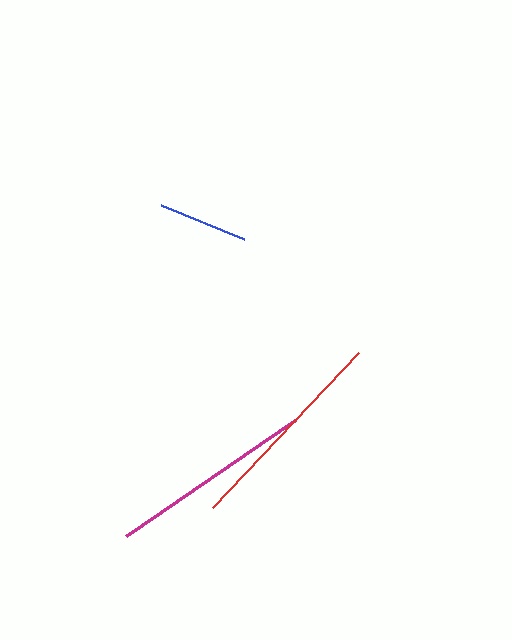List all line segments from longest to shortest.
From longest to shortest: red, magenta, blue.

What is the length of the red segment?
The red segment is approximately 213 pixels long.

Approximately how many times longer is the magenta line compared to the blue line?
The magenta line is approximately 2.3 times the length of the blue line.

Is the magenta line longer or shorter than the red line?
The red line is longer than the magenta line.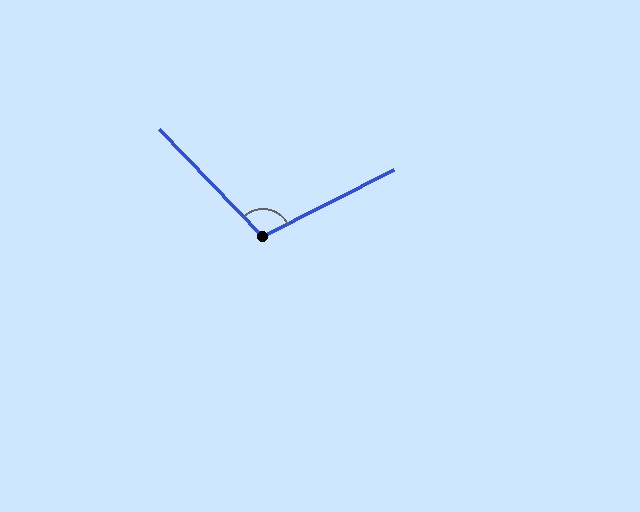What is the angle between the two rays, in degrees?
Approximately 107 degrees.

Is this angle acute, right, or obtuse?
It is obtuse.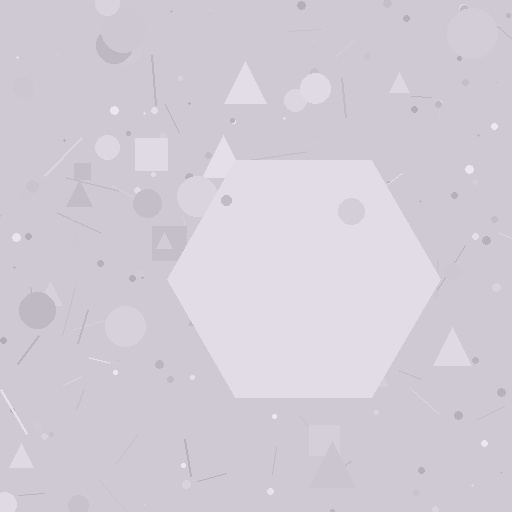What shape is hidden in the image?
A hexagon is hidden in the image.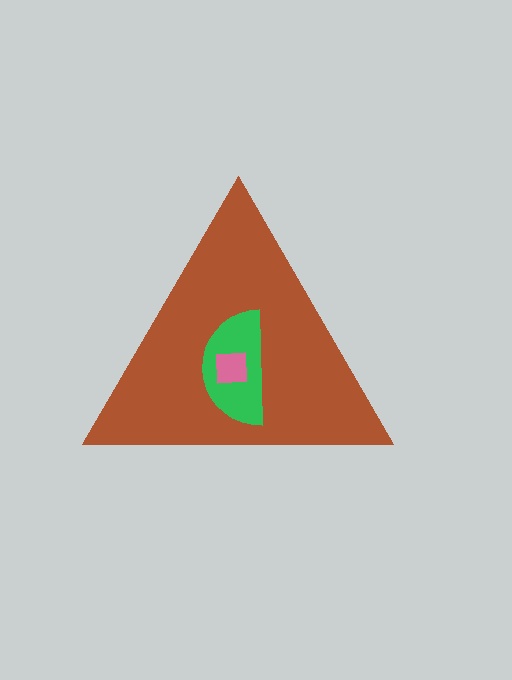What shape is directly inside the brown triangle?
The green semicircle.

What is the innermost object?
The pink square.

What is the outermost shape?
The brown triangle.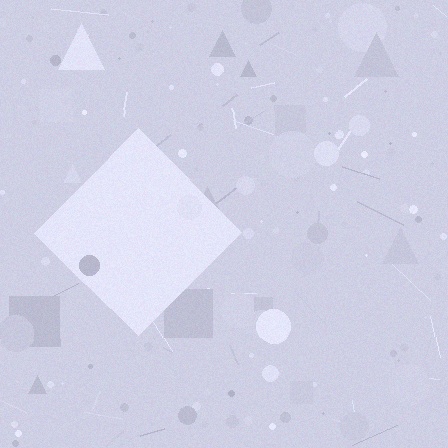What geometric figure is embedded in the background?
A diamond is embedded in the background.